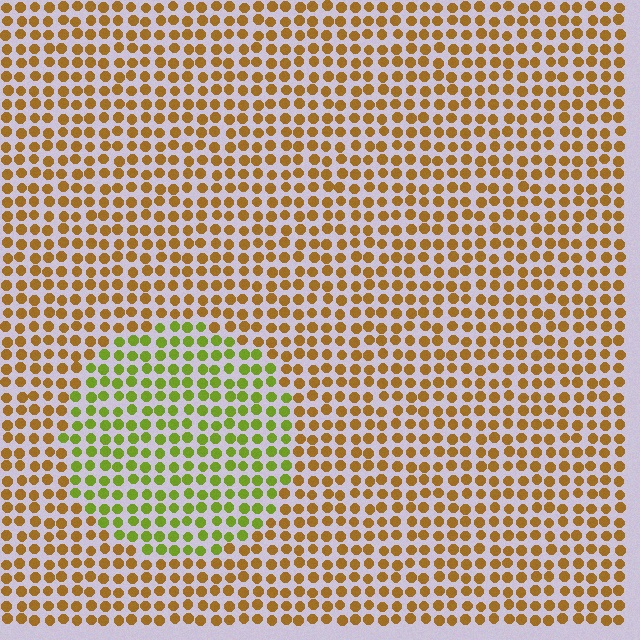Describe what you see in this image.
The image is filled with small brown elements in a uniform arrangement. A circle-shaped region is visible where the elements are tinted to a slightly different hue, forming a subtle color boundary.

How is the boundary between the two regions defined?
The boundary is defined purely by a slight shift in hue (about 48 degrees). Spacing, size, and orientation are identical on both sides.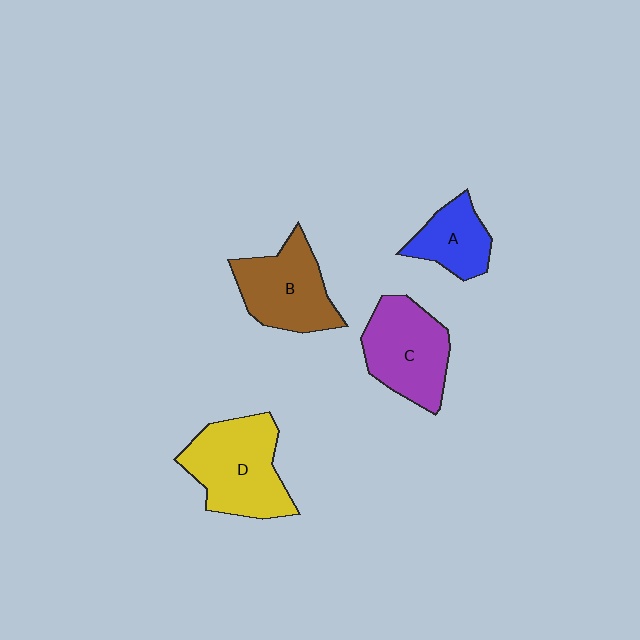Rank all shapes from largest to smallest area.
From largest to smallest: D (yellow), C (purple), B (brown), A (blue).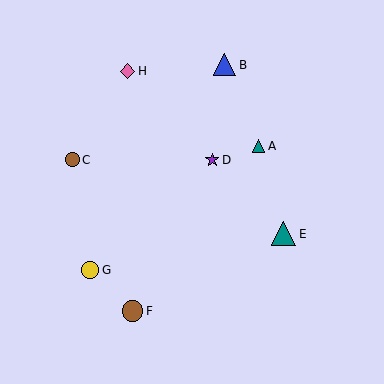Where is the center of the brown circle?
The center of the brown circle is at (133, 311).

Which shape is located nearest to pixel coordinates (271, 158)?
The teal triangle (labeled A) at (258, 146) is nearest to that location.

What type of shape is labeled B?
Shape B is a blue triangle.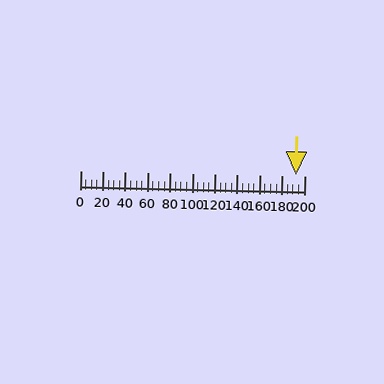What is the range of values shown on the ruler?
The ruler shows values from 0 to 200.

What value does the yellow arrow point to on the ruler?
The yellow arrow points to approximately 193.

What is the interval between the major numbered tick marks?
The major tick marks are spaced 20 units apart.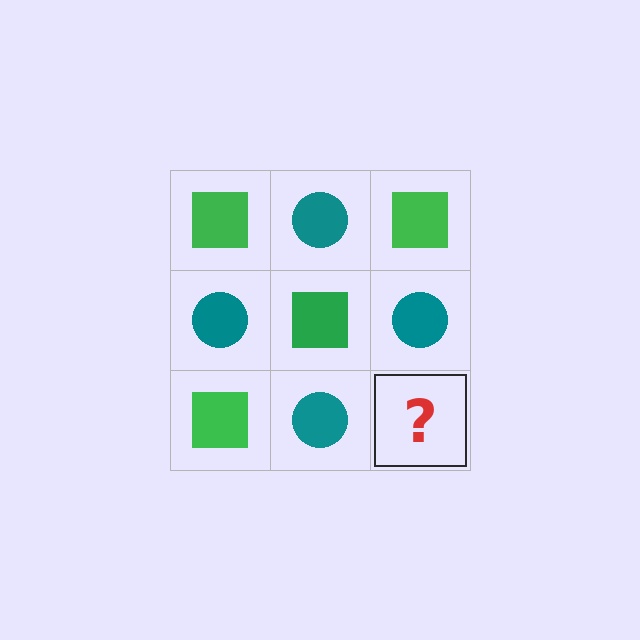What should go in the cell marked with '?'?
The missing cell should contain a green square.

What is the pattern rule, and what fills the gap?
The rule is that it alternates green square and teal circle in a checkerboard pattern. The gap should be filled with a green square.